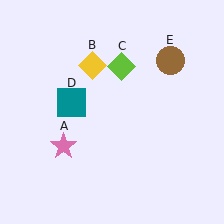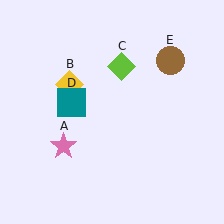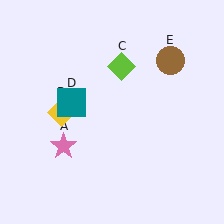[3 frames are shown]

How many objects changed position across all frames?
1 object changed position: yellow diamond (object B).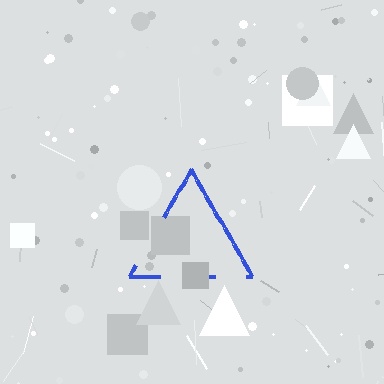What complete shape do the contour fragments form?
The contour fragments form a triangle.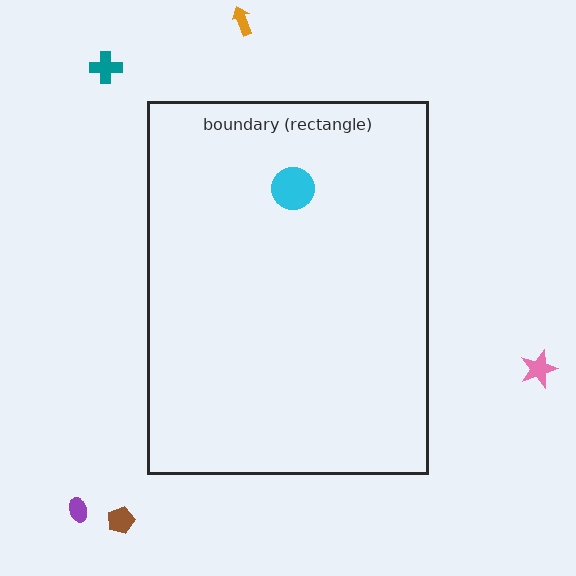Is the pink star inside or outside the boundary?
Outside.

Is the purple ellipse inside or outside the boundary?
Outside.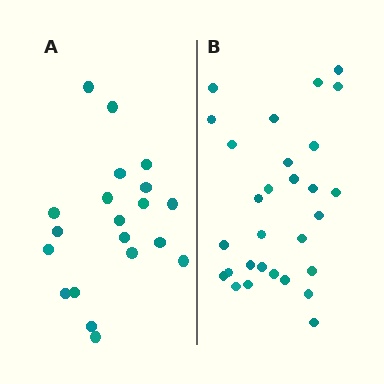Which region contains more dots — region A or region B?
Region B (the right region) has more dots.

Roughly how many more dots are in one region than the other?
Region B has roughly 8 or so more dots than region A.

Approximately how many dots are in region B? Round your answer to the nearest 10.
About 30 dots. (The exact count is 29, which rounds to 30.)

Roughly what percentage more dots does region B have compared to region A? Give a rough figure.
About 45% more.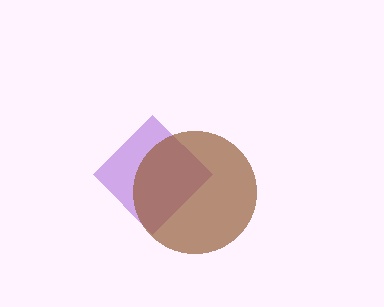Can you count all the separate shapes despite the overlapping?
Yes, there are 2 separate shapes.